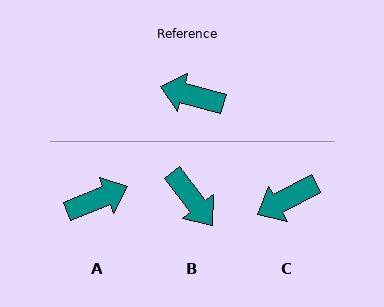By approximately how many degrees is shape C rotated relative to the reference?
Approximately 44 degrees counter-clockwise.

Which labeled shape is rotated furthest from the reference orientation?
B, about 143 degrees away.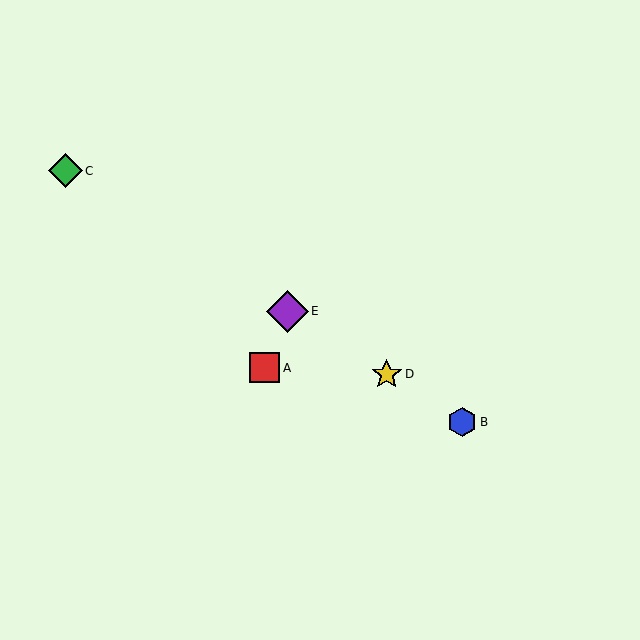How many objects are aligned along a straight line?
4 objects (B, C, D, E) are aligned along a straight line.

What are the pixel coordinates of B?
Object B is at (462, 422).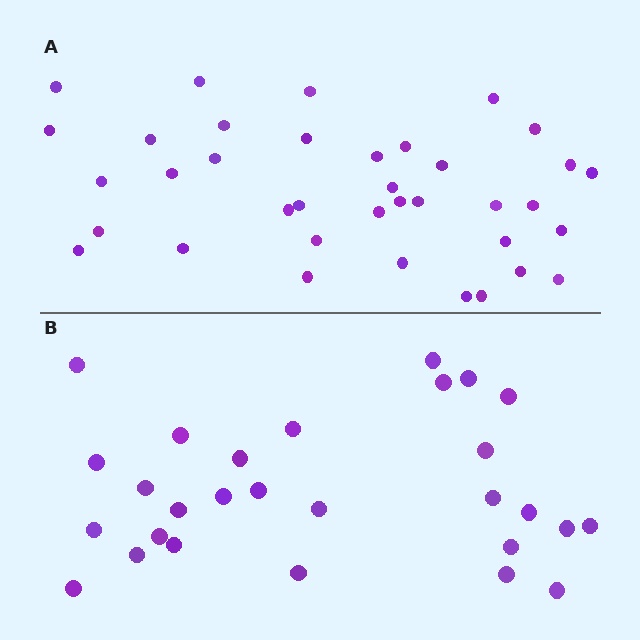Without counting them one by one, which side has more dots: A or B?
Region A (the top region) has more dots.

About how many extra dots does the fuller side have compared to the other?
Region A has roughly 8 or so more dots than region B.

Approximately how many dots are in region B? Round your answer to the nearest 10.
About 30 dots. (The exact count is 28, which rounds to 30.)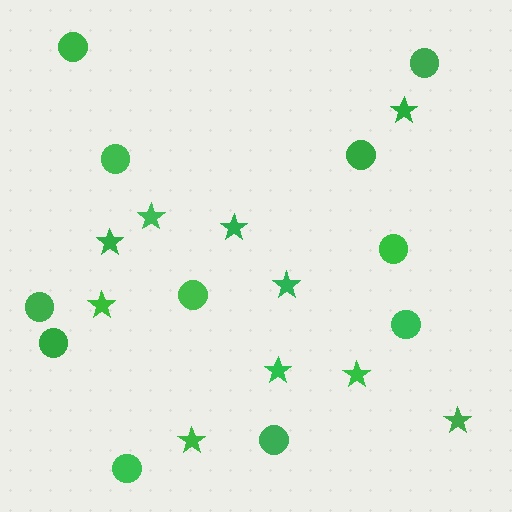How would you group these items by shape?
There are 2 groups: one group of circles (11) and one group of stars (10).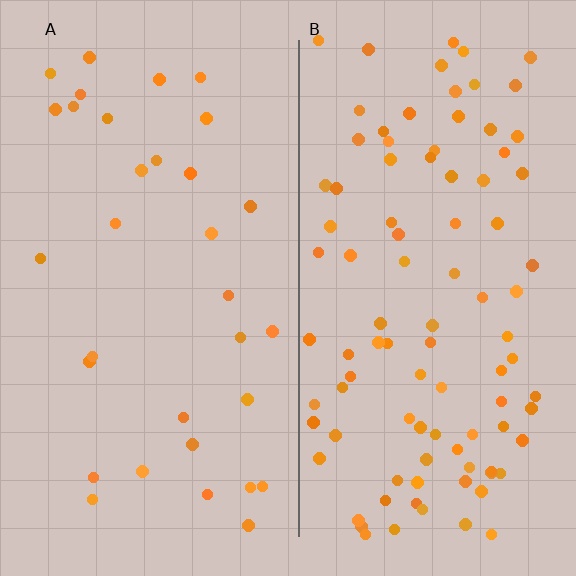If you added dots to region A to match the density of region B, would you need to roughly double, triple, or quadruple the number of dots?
Approximately triple.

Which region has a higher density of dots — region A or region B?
B (the right).